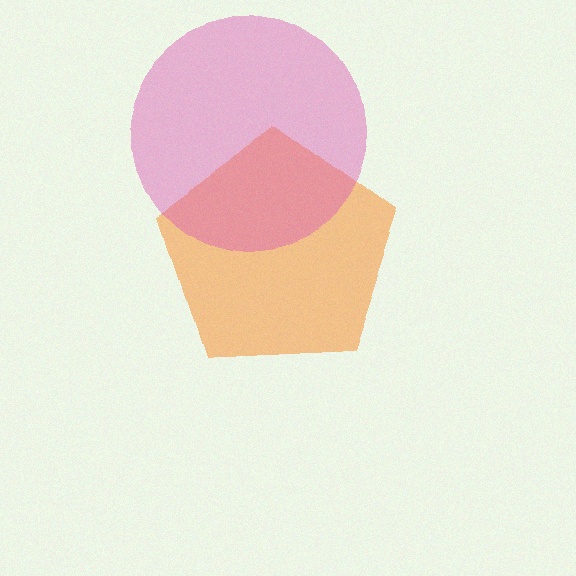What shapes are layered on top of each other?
The layered shapes are: an orange pentagon, a pink circle.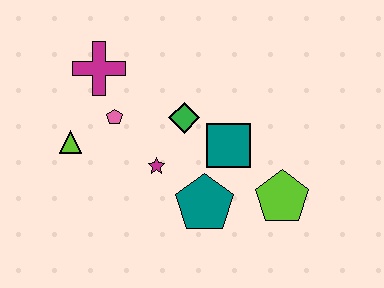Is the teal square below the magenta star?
No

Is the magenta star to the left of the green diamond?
Yes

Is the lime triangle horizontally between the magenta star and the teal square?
No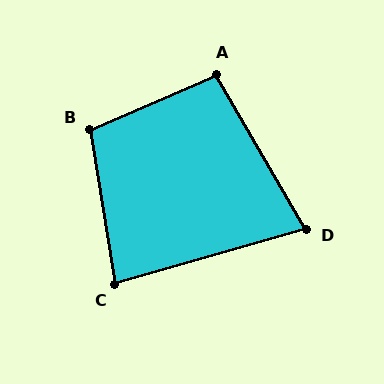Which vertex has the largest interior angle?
B, at approximately 104 degrees.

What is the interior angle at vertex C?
Approximately 83 degrees (acute).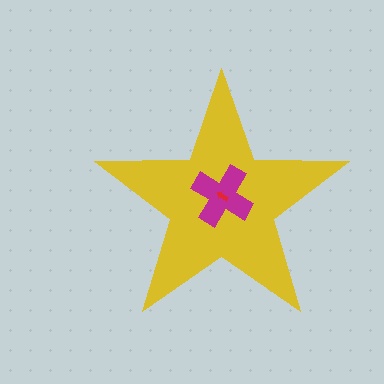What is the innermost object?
The red arrow.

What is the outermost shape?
The yellow star.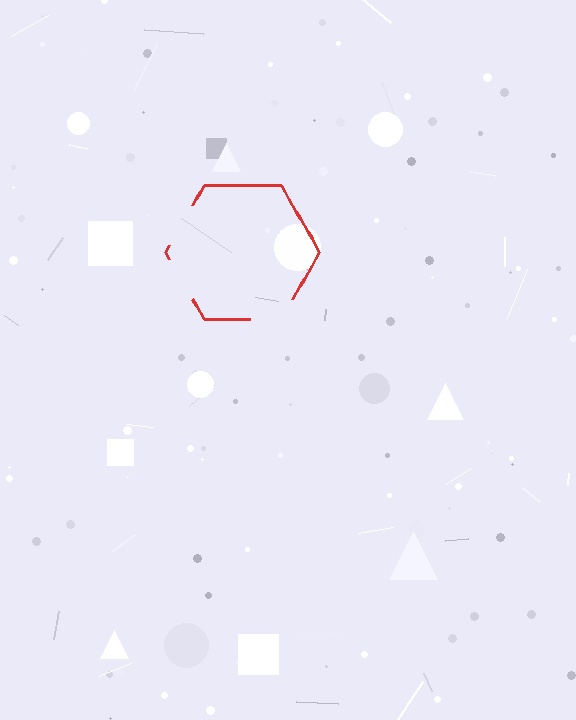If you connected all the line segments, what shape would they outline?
They would outline a hexagon.